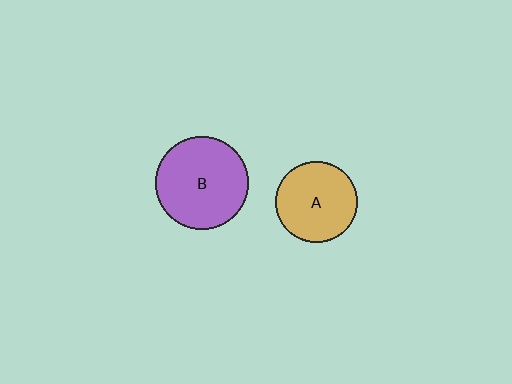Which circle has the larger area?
Circle B (purple).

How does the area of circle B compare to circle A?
Approximately 1.3 times.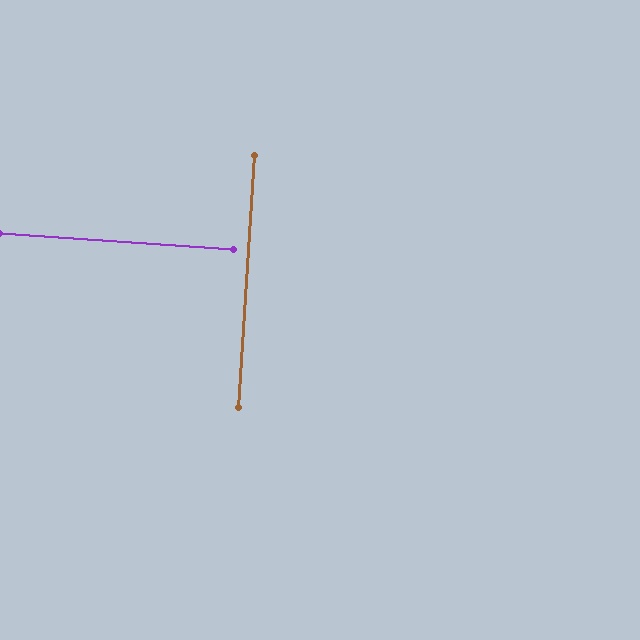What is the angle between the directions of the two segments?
Approximately 90 degrees.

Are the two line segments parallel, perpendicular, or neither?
Perpendicular — they meet at approximately 90°.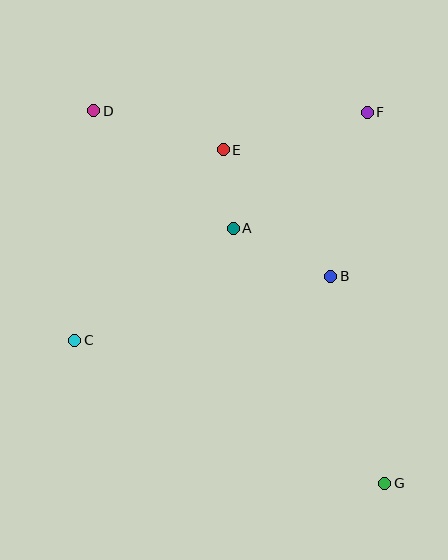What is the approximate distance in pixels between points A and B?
The distance between A and B is approximately 108 pixels.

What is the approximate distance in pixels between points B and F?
The distance between B and F is approximately 168 pixels.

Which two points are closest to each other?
Points A and E are closest to each other.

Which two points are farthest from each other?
Points D and G are farthest from each other.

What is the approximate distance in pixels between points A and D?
The distance between A and D is approximately 183 pixels.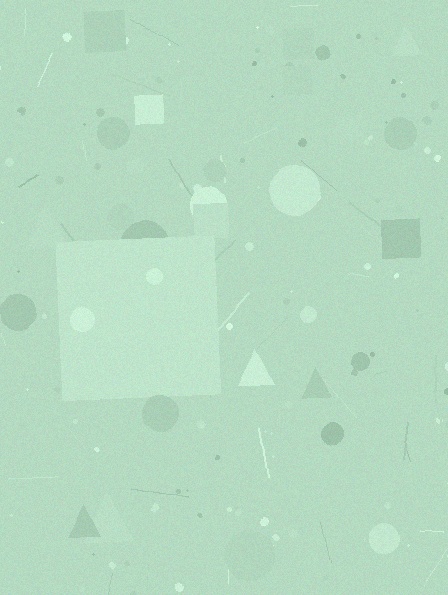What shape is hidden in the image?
A square is hidden in the image.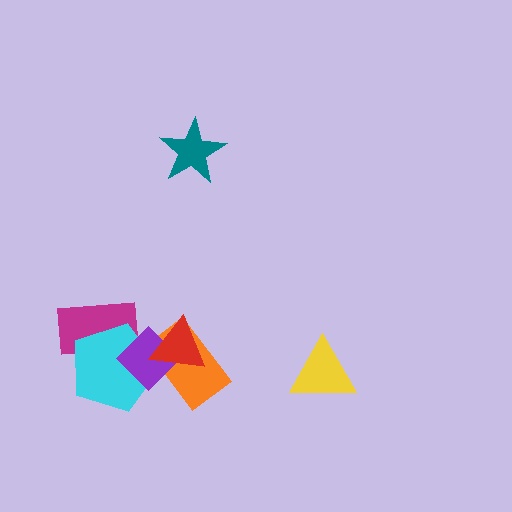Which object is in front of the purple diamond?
The red triangle is in front of the purple diamond.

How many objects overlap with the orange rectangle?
3 objects overlap with the orange rectangle.